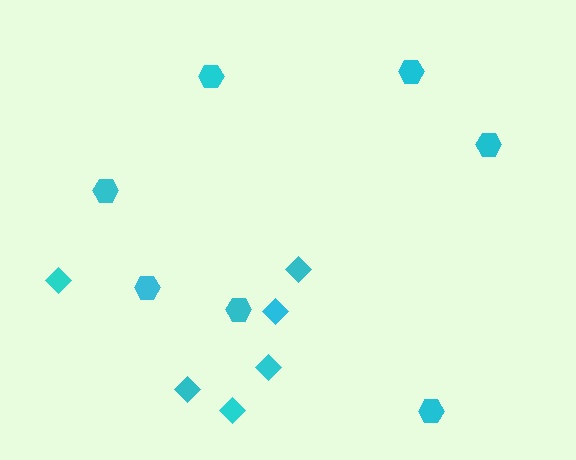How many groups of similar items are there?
There are 2 groups: one group of diamonds (6) and one group of hexagons (7).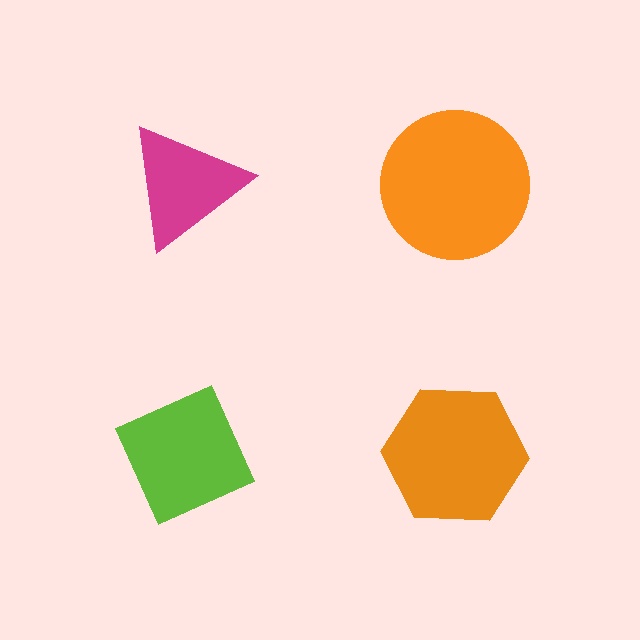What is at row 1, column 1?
A magenta triangle.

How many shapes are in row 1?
2 shapes.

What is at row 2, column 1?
A lime diamond.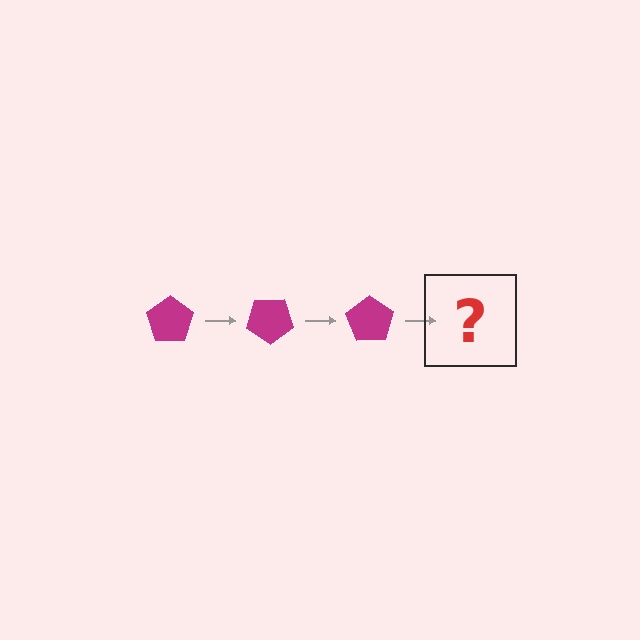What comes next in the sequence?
The next element should be a magenta pentagon rotated 105 degrees.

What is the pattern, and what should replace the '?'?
The pattern is that the pentagon rotates 35 degrees each step. The '?' should be a magenta pentagon rotated 105 degrees.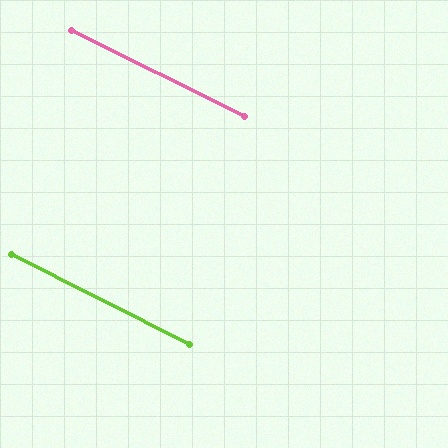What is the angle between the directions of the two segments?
Approximately 0 degrees.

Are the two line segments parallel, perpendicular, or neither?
Parallel — their directions differ by only 0.5°.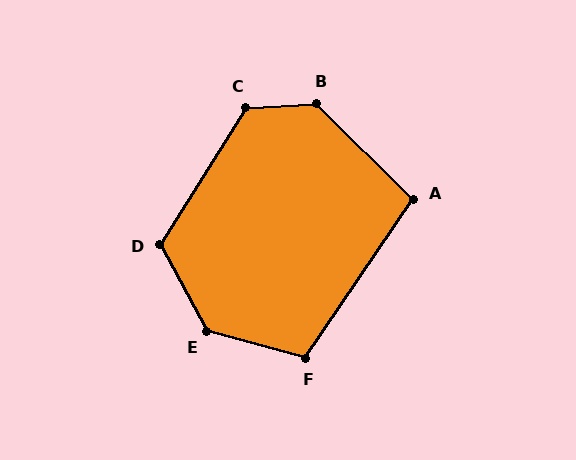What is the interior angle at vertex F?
Approximately 109 degrees (obtuse).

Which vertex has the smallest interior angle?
A, at approximately 100 degrees.